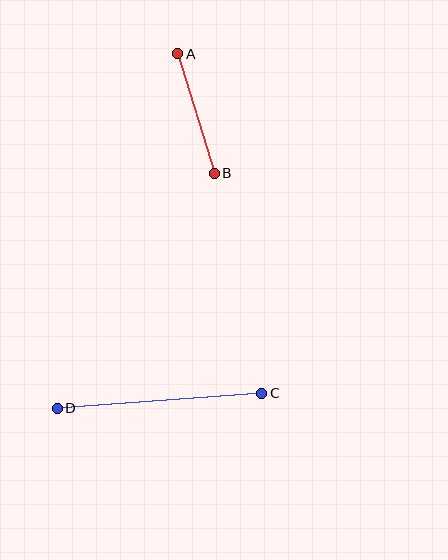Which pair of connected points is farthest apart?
Points C and D are farthest apart.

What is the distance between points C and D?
The distance is approximately 205 pixels.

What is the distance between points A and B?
The distance is approximately 125 pixels.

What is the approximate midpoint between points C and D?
The midpoint is at approximately (159, 401) pixels.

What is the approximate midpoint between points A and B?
The midpoint is at approximately (196, 113) pixels.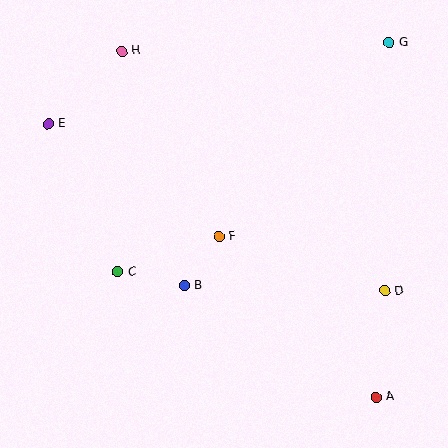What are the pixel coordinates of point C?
Point C is at (118, 272).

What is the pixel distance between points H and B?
The distance between H and B is 243 pixels.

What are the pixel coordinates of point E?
Point E is at (48, 124).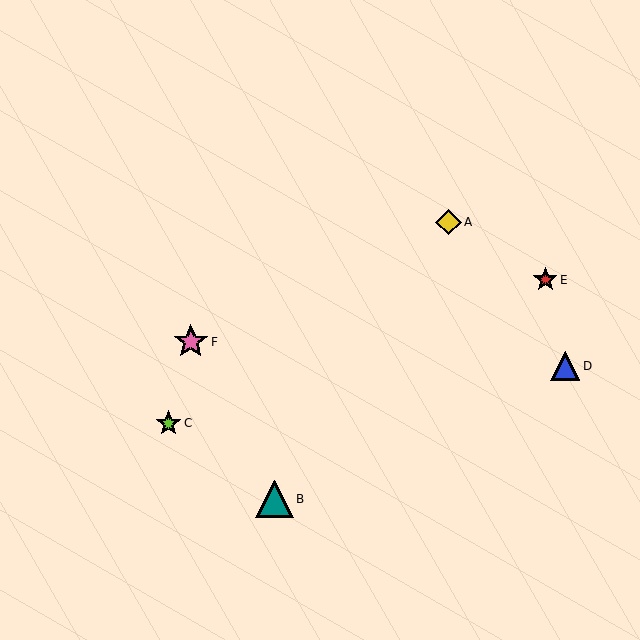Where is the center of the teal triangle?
The center of the teal triangle is at (274, 499).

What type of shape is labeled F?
Shape F is a pink star.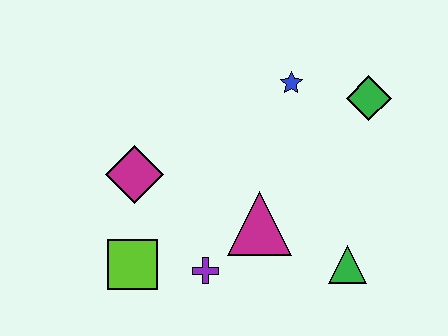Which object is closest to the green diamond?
The blue star is closest to the green diamond.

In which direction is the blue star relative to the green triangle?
The blue star is above the green triangle.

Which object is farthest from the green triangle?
The magenta diamond is farthest from the green triangle.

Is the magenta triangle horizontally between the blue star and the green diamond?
No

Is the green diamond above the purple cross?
Yes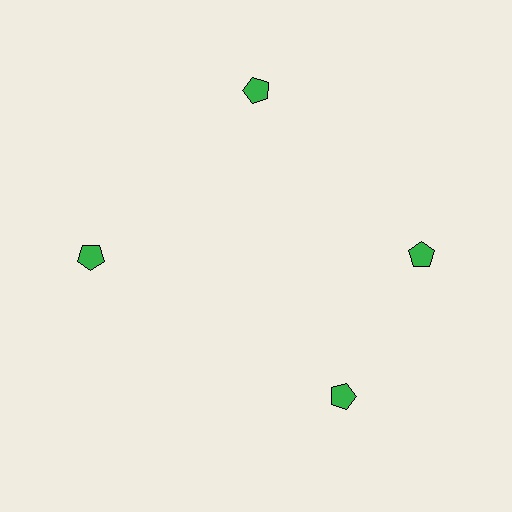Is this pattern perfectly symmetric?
No. The 4 green pentagons are arranged in a ring, but one element near the 6 o'clock position is rotated out of alignment along the ring, breaking the 4-fold rotational symmetry.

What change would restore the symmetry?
The symmetry would be restored by rotating it back into even spacing with its neighbors so that all 4 pentagons sit at equal angles and equal distance from the center.